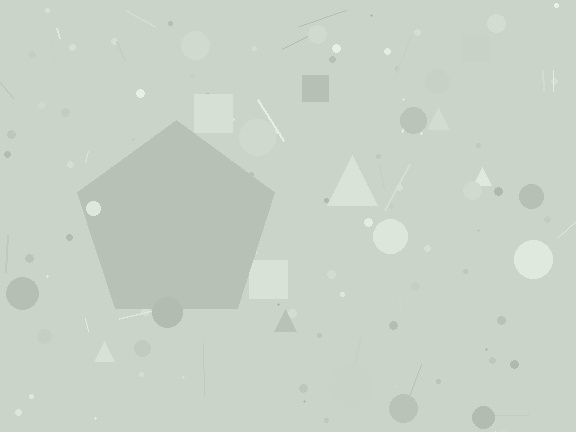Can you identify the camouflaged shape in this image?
The camouflaged shape is a pentagon.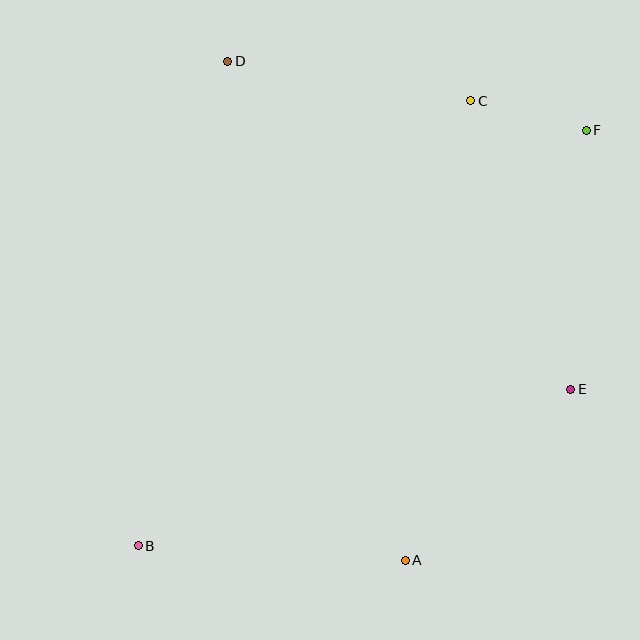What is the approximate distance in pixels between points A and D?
The distance between A and D is approximately 530 pixels.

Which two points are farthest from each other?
Points B and F are farthest from each other.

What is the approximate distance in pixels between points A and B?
The distance between A and B is approximately 267 pixels.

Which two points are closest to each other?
Points C and F are closest to each other.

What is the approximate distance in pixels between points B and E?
The distance between B and E is approximately 460 pixels.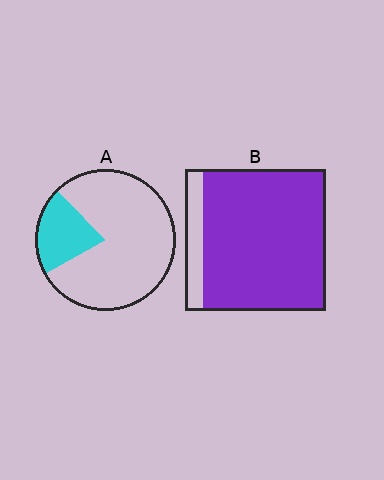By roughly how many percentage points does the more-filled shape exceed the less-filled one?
By roughly 65 percentage points (B over A).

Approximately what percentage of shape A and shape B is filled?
A is approximately 20% and B is approximately 85%.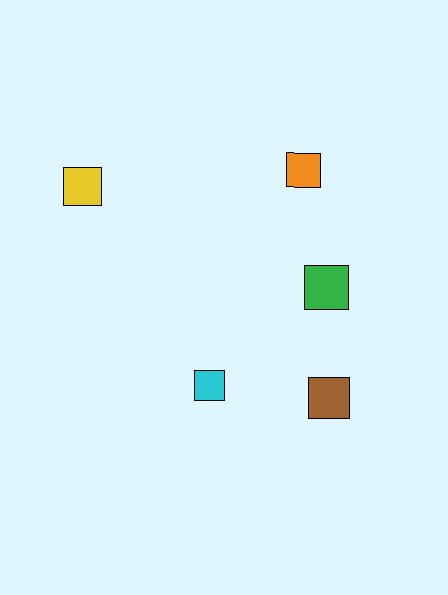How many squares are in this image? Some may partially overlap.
There are 5 squares.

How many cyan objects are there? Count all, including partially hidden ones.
There is 1 cyan object.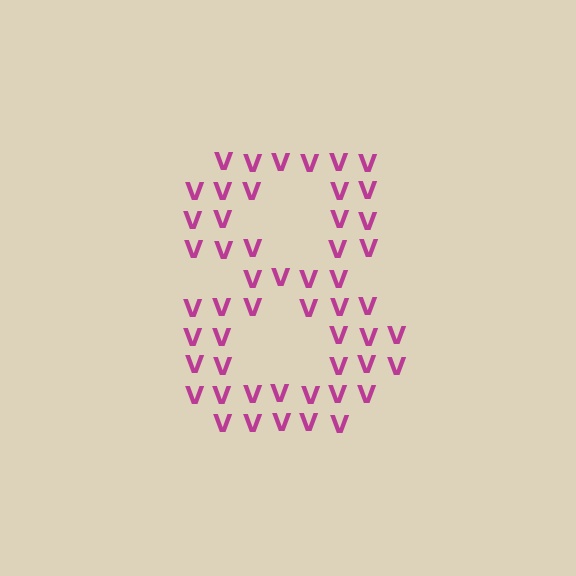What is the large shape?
The large shape is the digit 8.